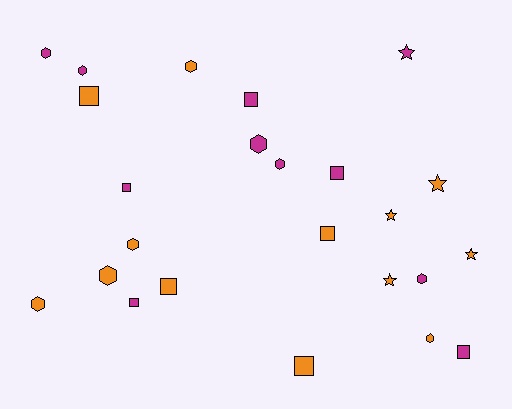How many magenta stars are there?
There is 1 magenta star.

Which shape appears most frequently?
Hexagon, with 10 objects.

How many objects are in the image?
There are 24 objects.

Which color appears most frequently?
Orange, with 13 objects.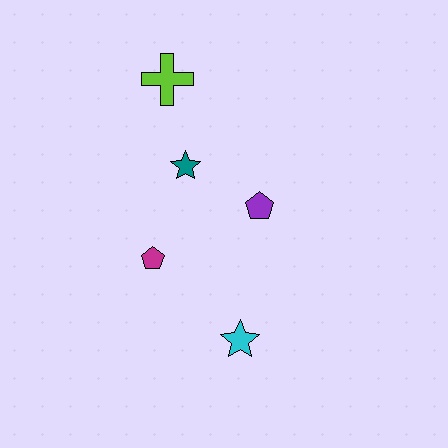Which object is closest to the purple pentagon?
The teal star is closest to the purple pentagon.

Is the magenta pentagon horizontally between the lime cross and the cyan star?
No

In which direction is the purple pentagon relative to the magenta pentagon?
The purple pentagon is to the right of the magenta pentagon.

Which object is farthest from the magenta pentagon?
The lime cross is farthest from the magenta pentagon.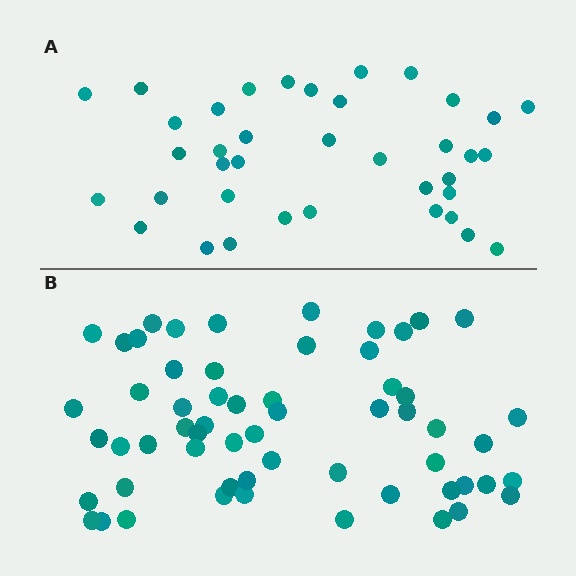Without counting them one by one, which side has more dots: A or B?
Region B (the bottom region) has more dots.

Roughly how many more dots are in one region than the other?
Region B has approximately 20 more dots than region A.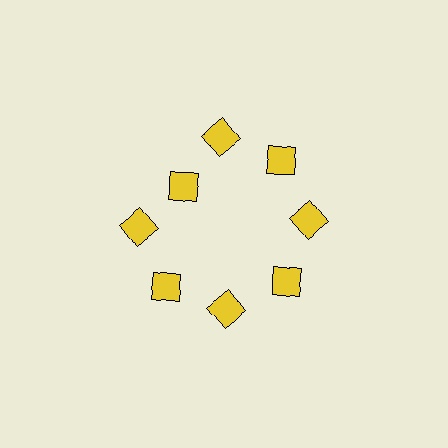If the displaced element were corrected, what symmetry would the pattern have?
It would have 8-fold rotational symmetry — the pattern would map onto itself every 45 degrees.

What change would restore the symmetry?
The symmetry would be restored by moving it outward, back onto the ring so that all 8 diamonds sit at equal angles and equal distance from the center.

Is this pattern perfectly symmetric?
No. The 8 yellow diamonds are arranged in a ring, but one element near the 10 o'clock position is pulled inward toward the center, breaking the 8-fold rotational symmetry.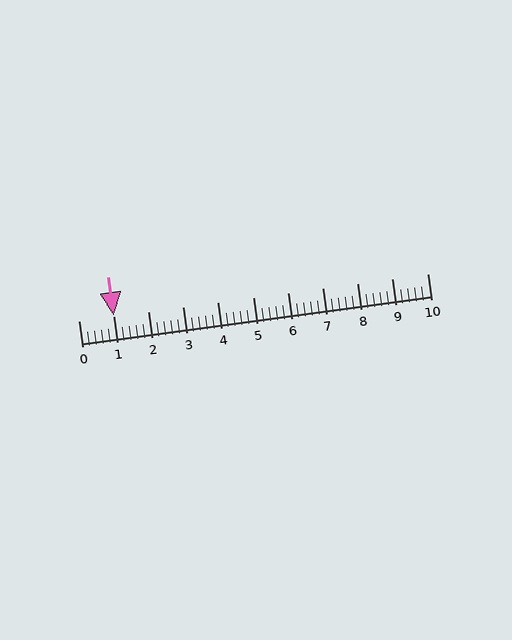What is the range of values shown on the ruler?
The ruler shows values from 0 to 10.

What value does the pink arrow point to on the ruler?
The pink arrow points to approximately 1.0.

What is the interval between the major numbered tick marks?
The major tick marks are spaced 1 units apart.